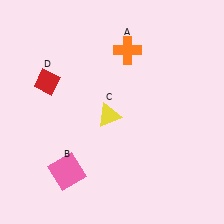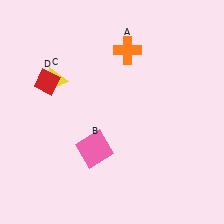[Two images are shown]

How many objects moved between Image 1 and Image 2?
2 objects moved between the two images.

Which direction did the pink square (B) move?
The pink square (B) moved right.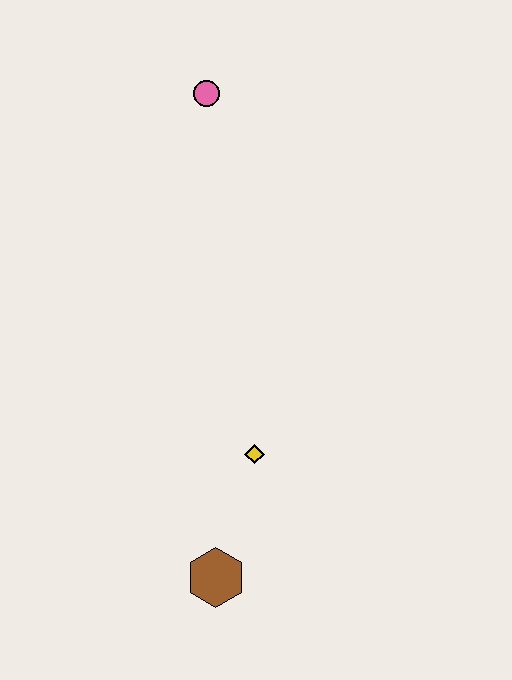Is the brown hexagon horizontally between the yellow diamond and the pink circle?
Yes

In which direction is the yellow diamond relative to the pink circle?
The yellow diamond is below the pink circle.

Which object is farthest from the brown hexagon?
The pink circle is farthest from the brown hexagon.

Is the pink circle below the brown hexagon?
No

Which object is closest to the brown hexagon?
The yellow diamond is closest to the brown hexagon.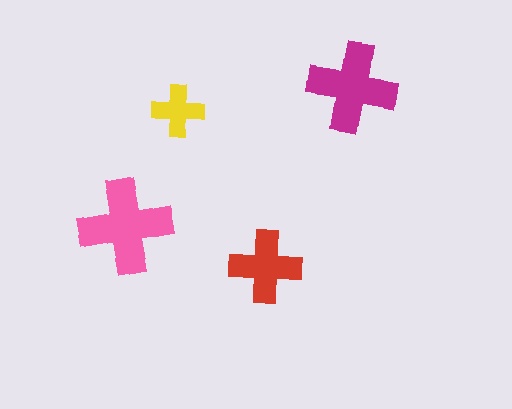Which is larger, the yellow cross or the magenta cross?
The magenta one.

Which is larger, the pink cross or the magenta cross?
The pink one.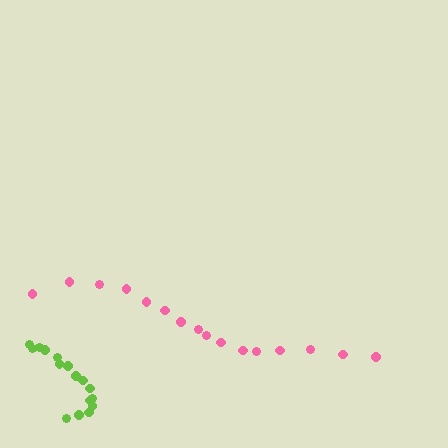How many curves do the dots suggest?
There are 2 distinct paths.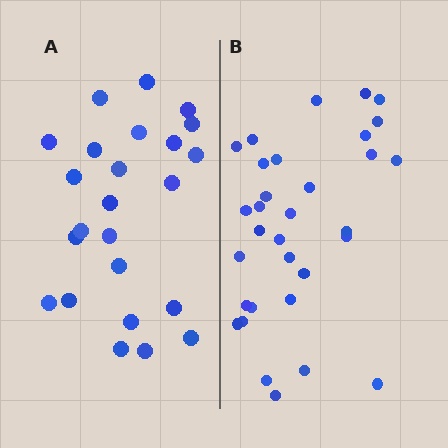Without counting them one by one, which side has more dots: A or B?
Region B (the right region) has more dots.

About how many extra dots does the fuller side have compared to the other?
Region B has roughly 8 or so more dots than region A.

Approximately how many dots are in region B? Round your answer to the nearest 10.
About 30 dots. (The exact count is 32, which rounds to 30.)